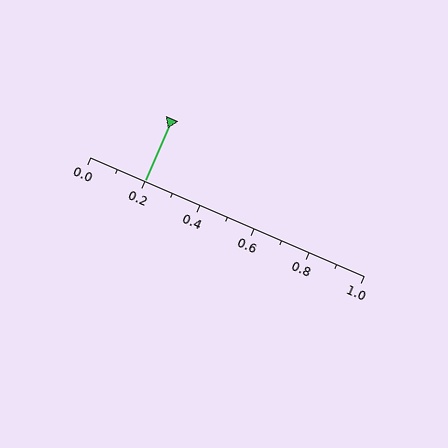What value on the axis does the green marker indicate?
The marker indicates approximately 0.2.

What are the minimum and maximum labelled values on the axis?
The axis runs from 0.0 to 1.0.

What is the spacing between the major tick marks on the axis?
The major ticks are spaced 0.2 apart.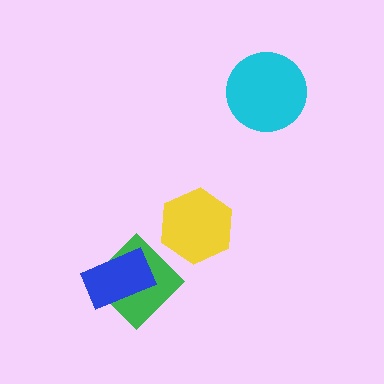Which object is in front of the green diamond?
The blue rectangle is in front of the green diamond.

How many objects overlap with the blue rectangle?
1 object overlaps with the blue rectangle.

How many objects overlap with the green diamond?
1 object overlaps with the green diamond.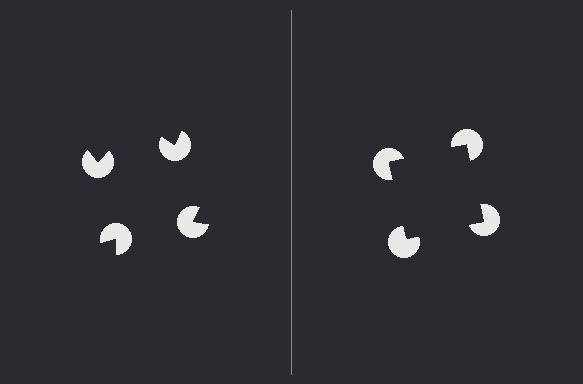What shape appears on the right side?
An illusory square.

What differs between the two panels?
The pac-man discs are positioned identically on both sides; only the wedge orientations differ. On the right they align to a square; on the left they are misaligned.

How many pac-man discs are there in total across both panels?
8 — 4 on each side.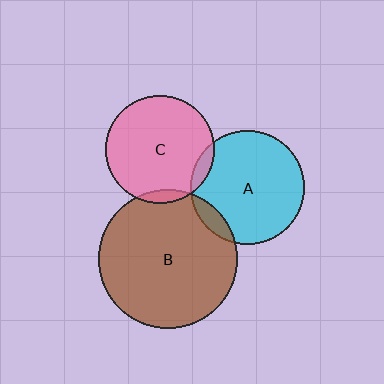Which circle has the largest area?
Circle B (brown).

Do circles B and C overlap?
Yes.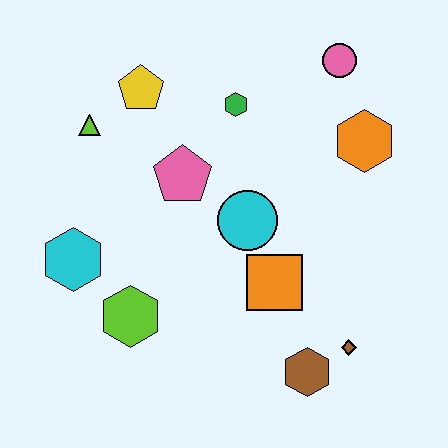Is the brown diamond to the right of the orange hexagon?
No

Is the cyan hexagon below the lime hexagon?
No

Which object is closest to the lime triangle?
The yellow pentagon is closest to the lime triangle.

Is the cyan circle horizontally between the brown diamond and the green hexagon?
Yes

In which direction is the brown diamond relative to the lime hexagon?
The brown diamond is to the right of the lime hexagon.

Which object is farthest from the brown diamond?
The lime triangle is farthest from the brown diamond.